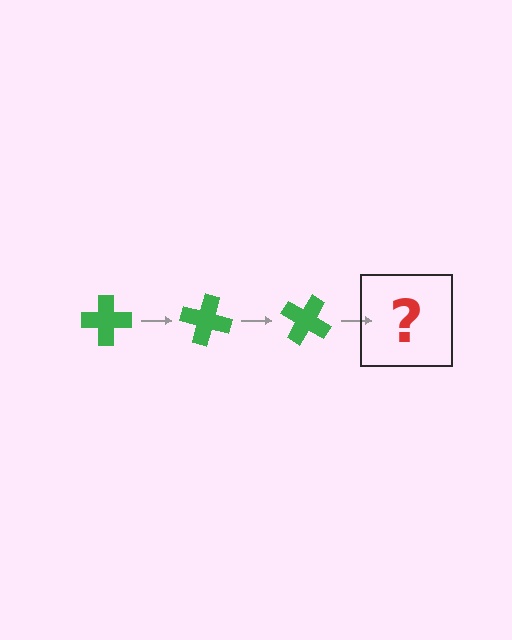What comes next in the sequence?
The next element should be a green cross rotated 45 degrees.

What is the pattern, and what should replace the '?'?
The pattern is that the cross rotates 15 degrees each step. The '?' should be a green cross rotated 45 degrees.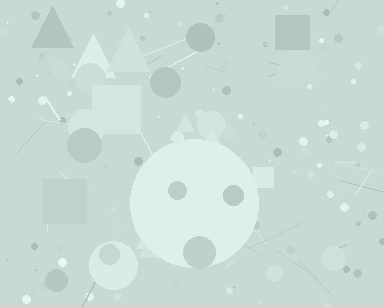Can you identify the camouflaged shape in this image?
The camouflaged shape is a circle.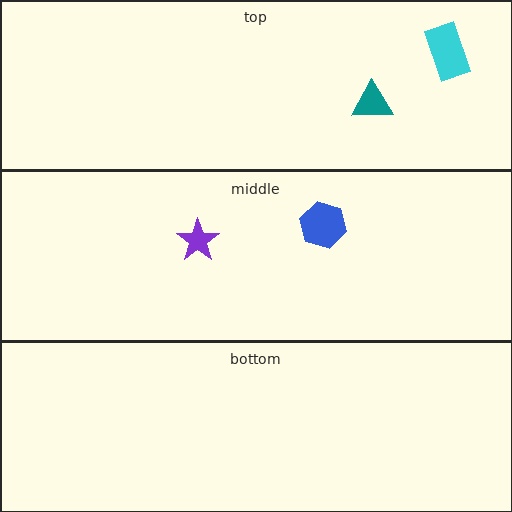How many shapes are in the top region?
2.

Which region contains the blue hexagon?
The middle region.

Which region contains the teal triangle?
The top region.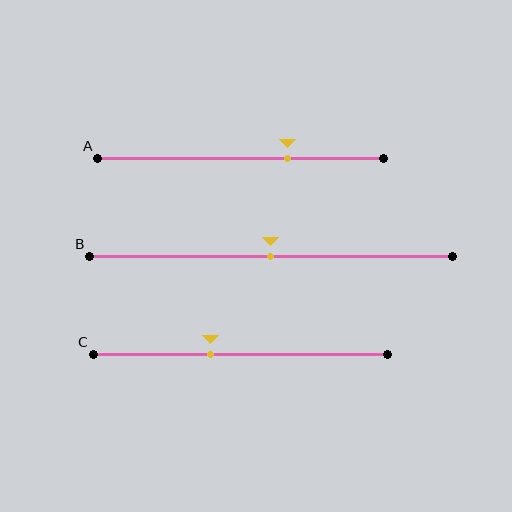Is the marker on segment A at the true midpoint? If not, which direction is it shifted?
No, the marker on segment A is shifted to the right by about 17% of the segment length.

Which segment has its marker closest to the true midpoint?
Segment B has its marker closest to the true midpoint.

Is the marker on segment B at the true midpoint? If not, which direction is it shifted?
Yes, the marker on segment B is at the true midpoint.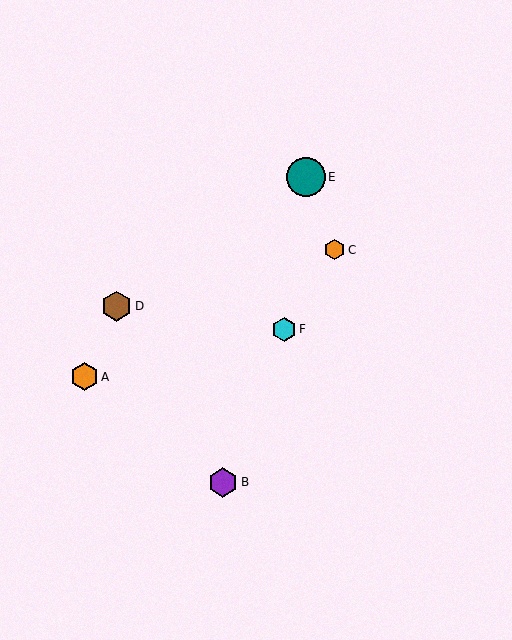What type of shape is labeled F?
Shape F is a cyan hexagon.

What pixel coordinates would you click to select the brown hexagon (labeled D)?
Click at (117, 306) to select the brown hexagon D.